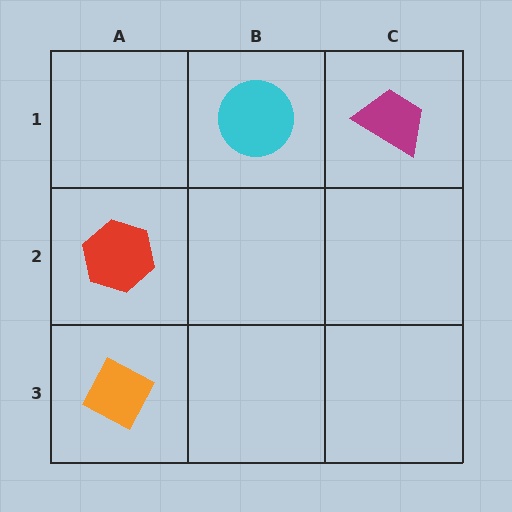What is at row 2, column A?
A red hexagon.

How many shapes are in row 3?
1 shape.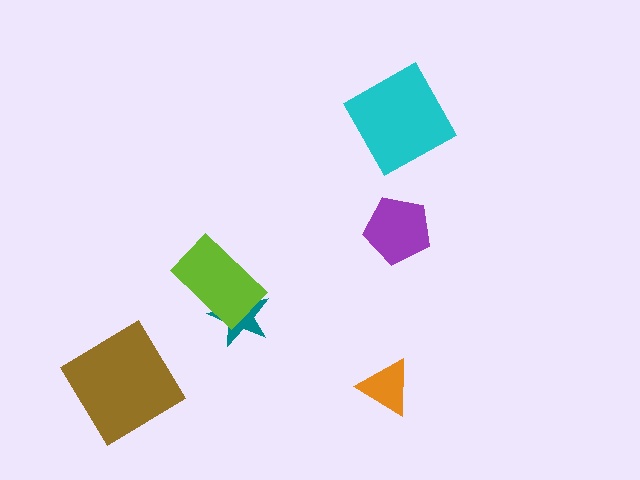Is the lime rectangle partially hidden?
No, no other shape covers it.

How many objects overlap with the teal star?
1 object overlaps with the teal star.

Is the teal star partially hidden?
Yes, it is partially covered by another shape.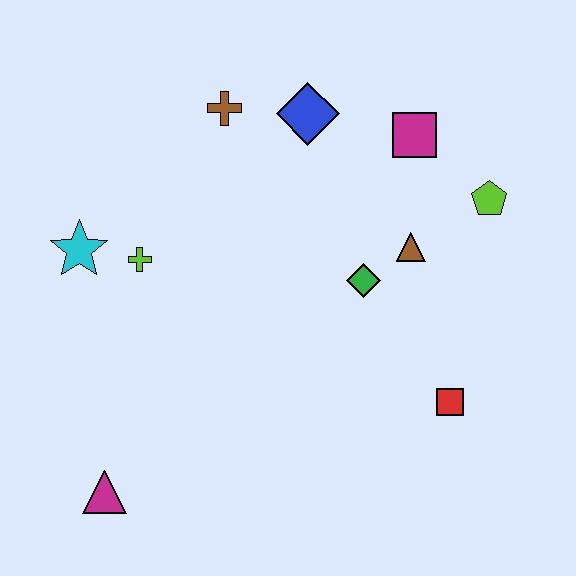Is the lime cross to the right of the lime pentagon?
No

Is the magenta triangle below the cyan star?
Yes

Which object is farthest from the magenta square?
The magenta triangle is farthest from the magenta square.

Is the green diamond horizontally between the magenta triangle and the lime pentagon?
Yes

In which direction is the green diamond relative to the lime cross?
The green diamond is to the right of the lime cross.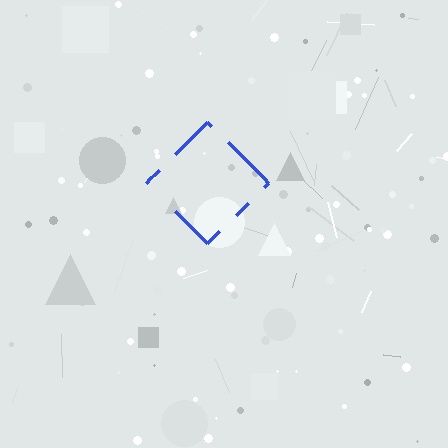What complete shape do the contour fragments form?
The contour fragments form a diamond.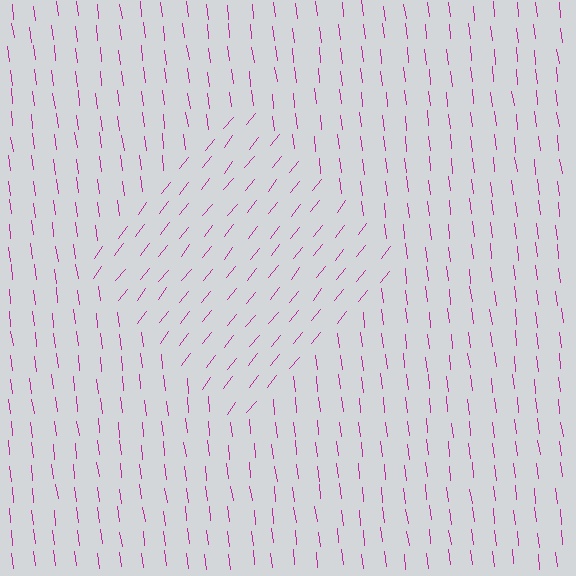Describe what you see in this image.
The image is filled with small magenta line segments. A diamond region in the image has lines oriented differently from the surrounding lines, creating a visible texture boundary.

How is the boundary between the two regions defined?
The boundary is defined purely by a change in line orientation (approximately 45 degrees difference). All lines are the same color and thickness.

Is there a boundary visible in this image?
Yes, there is a texture boundary formed by a change in line orientation.